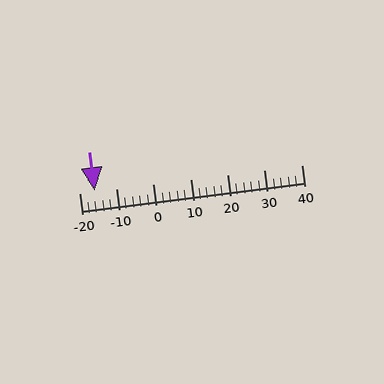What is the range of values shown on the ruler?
The ruler shows values from -20 to 40.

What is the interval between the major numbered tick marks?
The major tick marks are spaced 10 units apart.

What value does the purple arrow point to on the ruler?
The purple arrow points to approximately -16.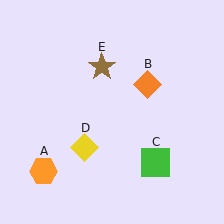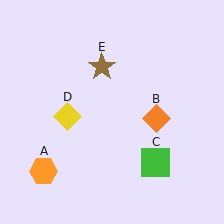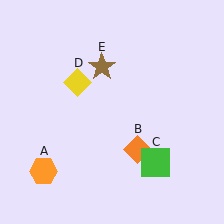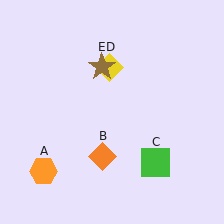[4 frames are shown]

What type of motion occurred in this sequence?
The orange diamond (object B), yellow diamond (object D) rotated clockwise around the center of the scene.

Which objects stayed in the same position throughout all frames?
Orange hexagon (object A) and green square (object C) and brown star (object E) remained stationary.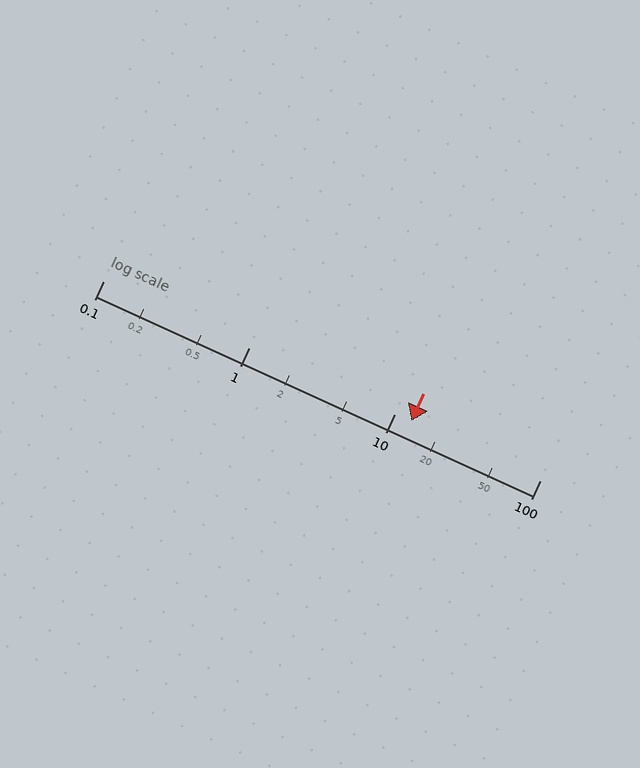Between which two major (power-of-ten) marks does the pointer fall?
The pointer is between 10 and 100.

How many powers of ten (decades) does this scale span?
The scale spans 3 decades, from 0.1 to 100.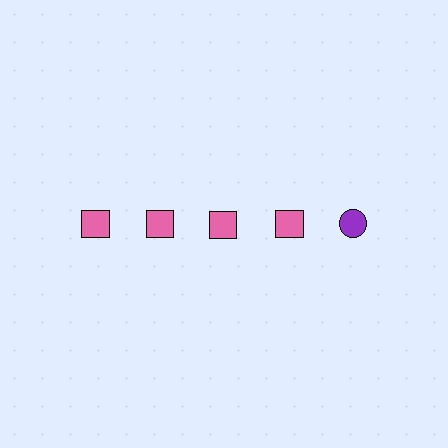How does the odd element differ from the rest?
It differs in both color (purple instead of pink) and shape (circle instead of square).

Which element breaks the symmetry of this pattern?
The purple circle in the top row, rightmost column breaks the symmetry. All other shapes are pink squares.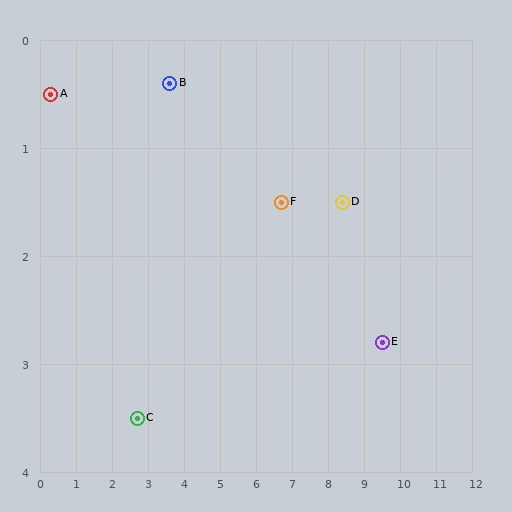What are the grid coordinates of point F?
Point F is at approximately (6.7, 1.5).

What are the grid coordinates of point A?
Point A is at approximately (0.3, 0.5).